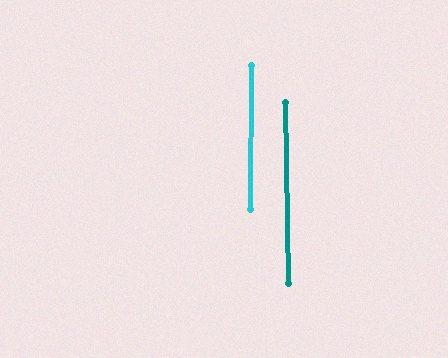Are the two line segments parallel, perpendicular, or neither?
Parallel — their directions differ by only 1.4°.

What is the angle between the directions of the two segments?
Approximately 1 degree.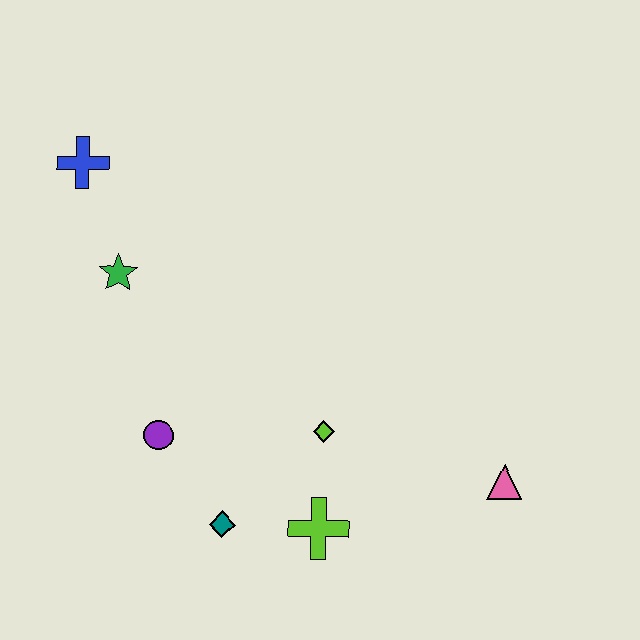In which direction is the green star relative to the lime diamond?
The green star is to the left of the lime diamond.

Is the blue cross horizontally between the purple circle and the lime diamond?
No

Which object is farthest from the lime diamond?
The blue cross is farthest from the lime diamond.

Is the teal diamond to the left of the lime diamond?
Yes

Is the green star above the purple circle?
Yes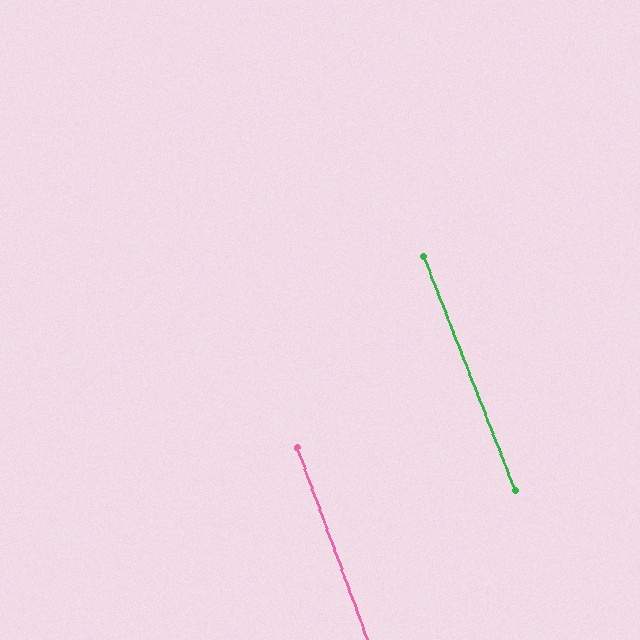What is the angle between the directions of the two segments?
Approximately 1 degree.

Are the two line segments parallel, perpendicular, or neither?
Parallel — their directions differ by only 1.1°.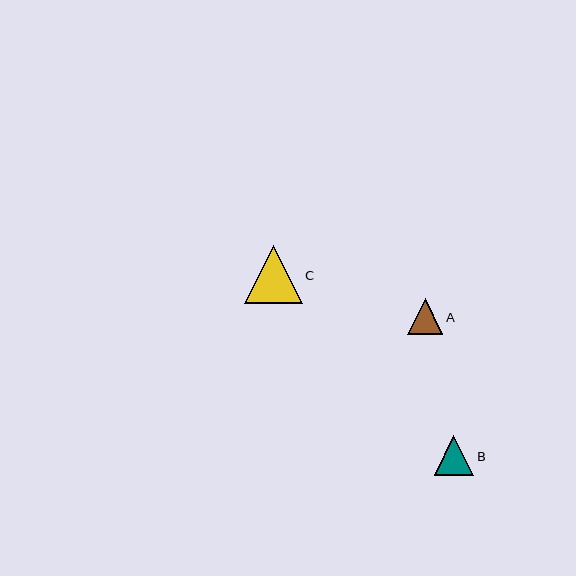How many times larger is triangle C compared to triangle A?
Triangle C is approximately 1.6 times the size of triangle A.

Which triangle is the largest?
Triangle C is the largest with a size of approximately 58 pixels.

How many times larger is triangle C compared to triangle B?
Triangle C is approximately 1.5 times the size of triangle B.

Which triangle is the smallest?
Triangle A is the smallest with a size of approximately 36 pixels.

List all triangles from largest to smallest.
From largest to smallest: C, B, A.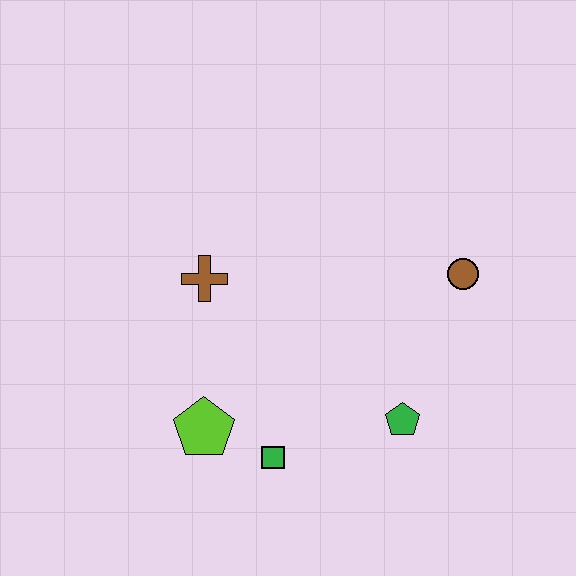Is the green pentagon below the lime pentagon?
No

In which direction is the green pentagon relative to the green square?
The green pentagon is to the right of the green square.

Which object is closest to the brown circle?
The green pentagon is closest to the brown circle.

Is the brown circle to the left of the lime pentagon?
No